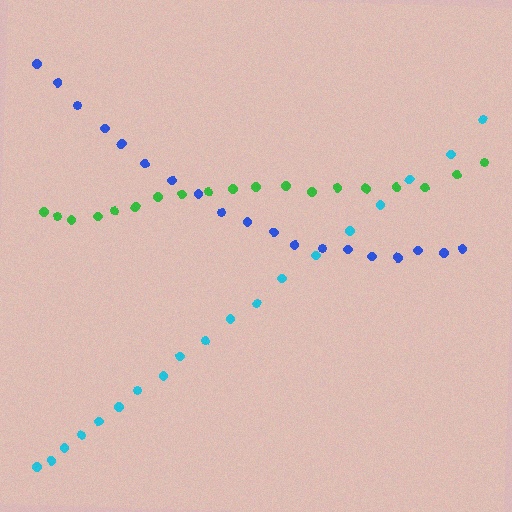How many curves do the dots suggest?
There are 3 distinct paths.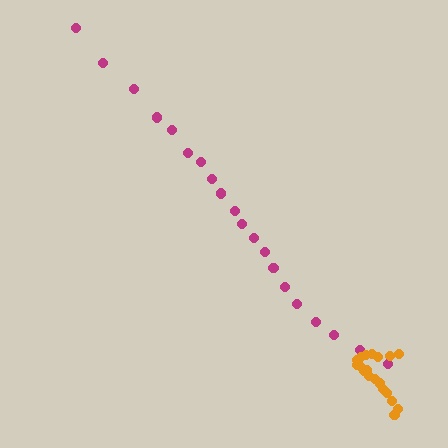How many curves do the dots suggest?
There are 2 distinct paths.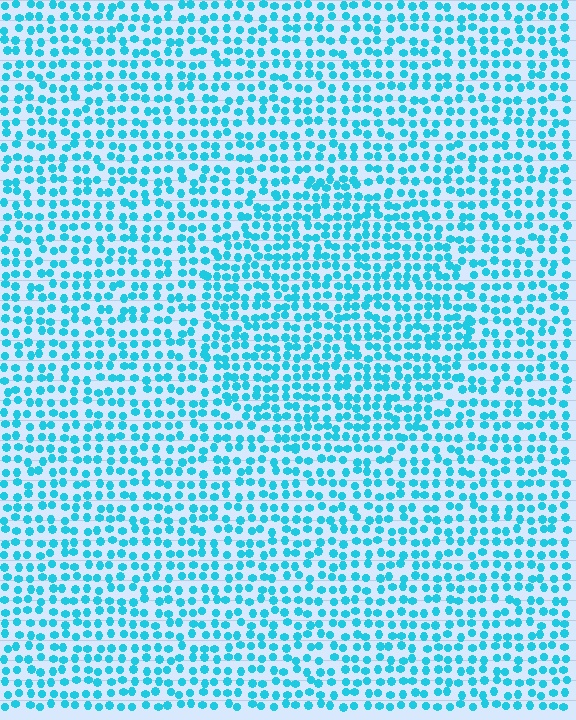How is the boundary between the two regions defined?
The boundary is defined by a change in element density (approximately 1.3x ratio). All elements are the same color, size, and shape.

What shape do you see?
I see a circle.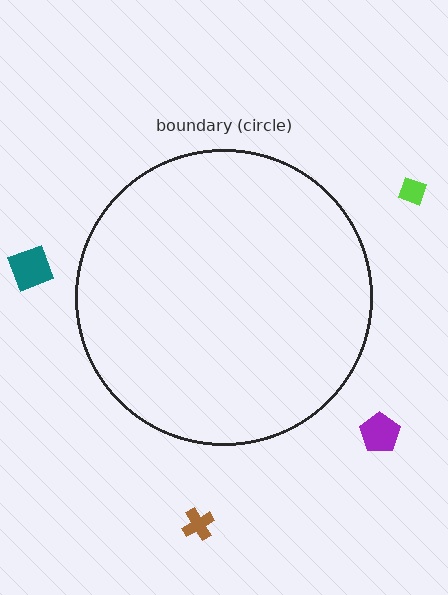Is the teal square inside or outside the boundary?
Outside.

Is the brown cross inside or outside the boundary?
Outside.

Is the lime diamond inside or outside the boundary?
Outside.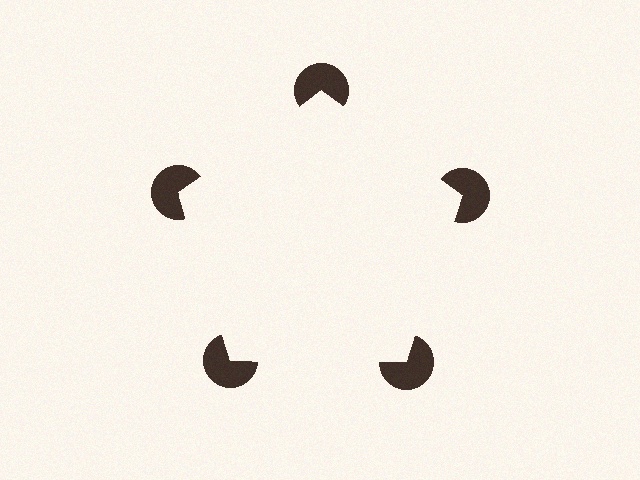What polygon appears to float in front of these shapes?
An illusory pentagon — its edges are inferred from the aligned wedge cuts in the pac-man discs, not physically drawn.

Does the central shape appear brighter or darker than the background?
It typically appears slightly brighter than the background, even though no actual brightness change is drawn.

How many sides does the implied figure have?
5 sides.